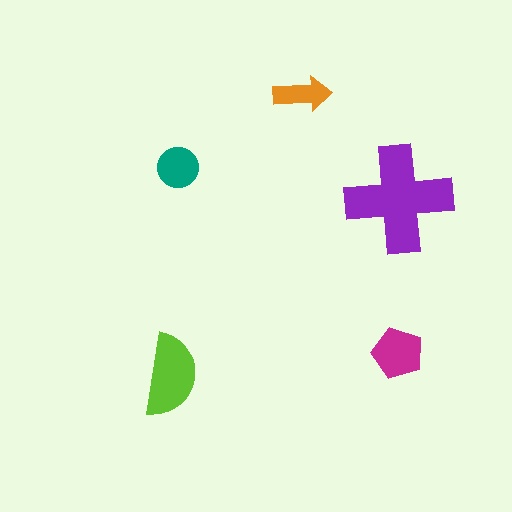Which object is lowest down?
The lime semicircle is bottommost.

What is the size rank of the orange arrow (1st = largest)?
5th.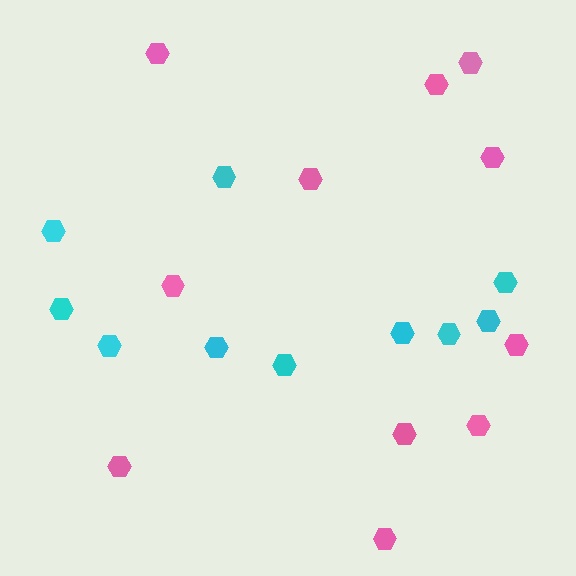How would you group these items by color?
There are 2 groups: one group of cyan hexagons (10) and one group of pink hexagons (11).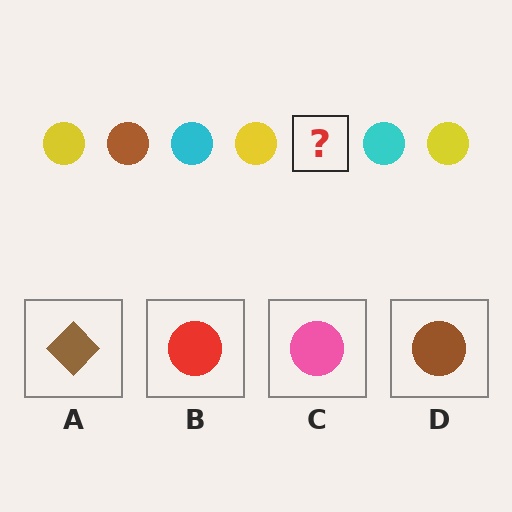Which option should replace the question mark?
Option D.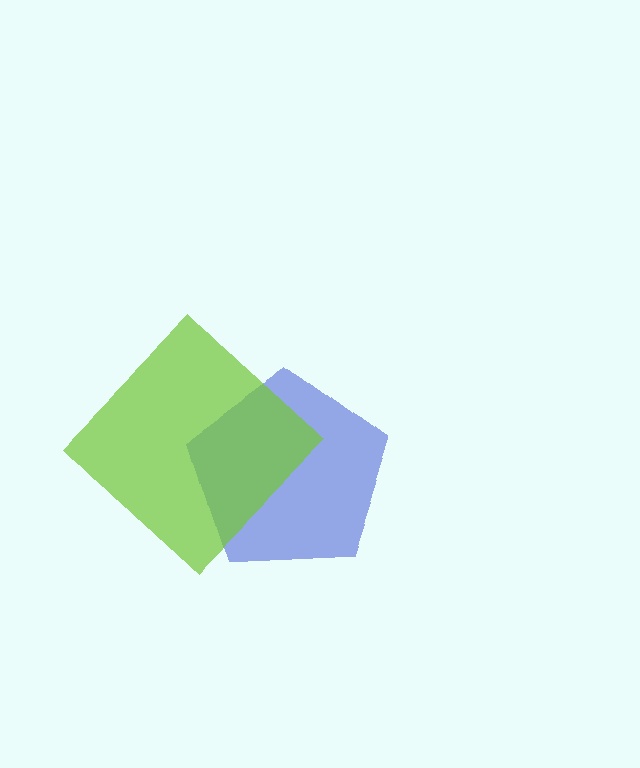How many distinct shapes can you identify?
There are 2 distinct shapes: a blue pentagon, a lime diamond.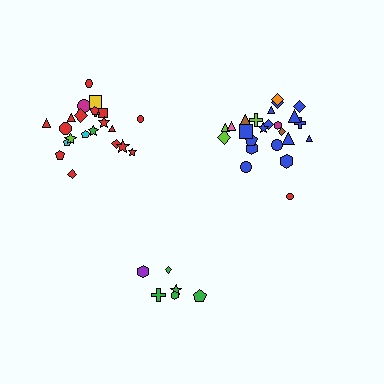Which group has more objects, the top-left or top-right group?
The top-right group.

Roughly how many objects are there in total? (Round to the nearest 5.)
Roughly 55 objects in total.